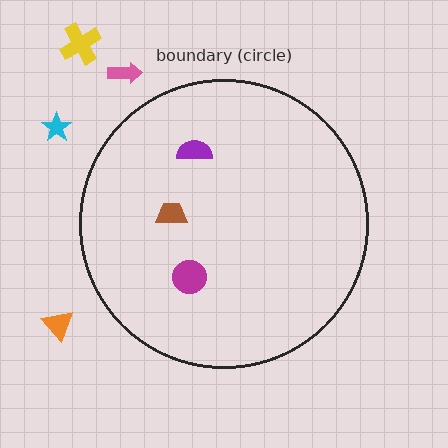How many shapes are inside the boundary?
3 inside, 4 outside.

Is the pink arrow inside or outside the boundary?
Outside.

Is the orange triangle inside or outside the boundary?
Outside.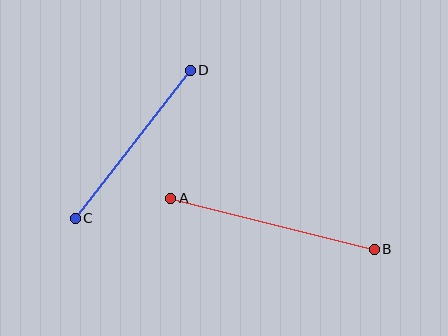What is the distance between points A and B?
The distance is approximately 210 pixels.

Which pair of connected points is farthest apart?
Points A and B are farthest apart.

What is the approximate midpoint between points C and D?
The midpoint is at approximately (133, 144) pixels.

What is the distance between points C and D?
The distance is approximately 187 pixels.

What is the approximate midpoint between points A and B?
The midpoint is at approximately (273, 224) pixels.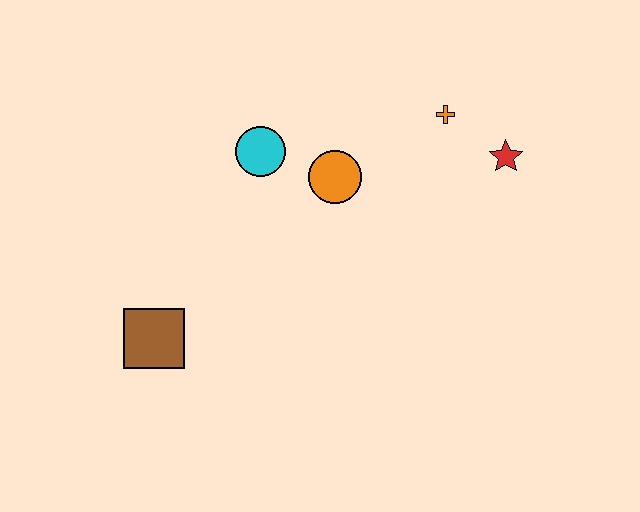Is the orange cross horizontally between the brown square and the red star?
Yes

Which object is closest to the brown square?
The cyan circle is closest to the brown square.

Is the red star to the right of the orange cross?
Yes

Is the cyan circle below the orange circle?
No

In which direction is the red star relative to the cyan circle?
The red star is to the right of the cyan circle.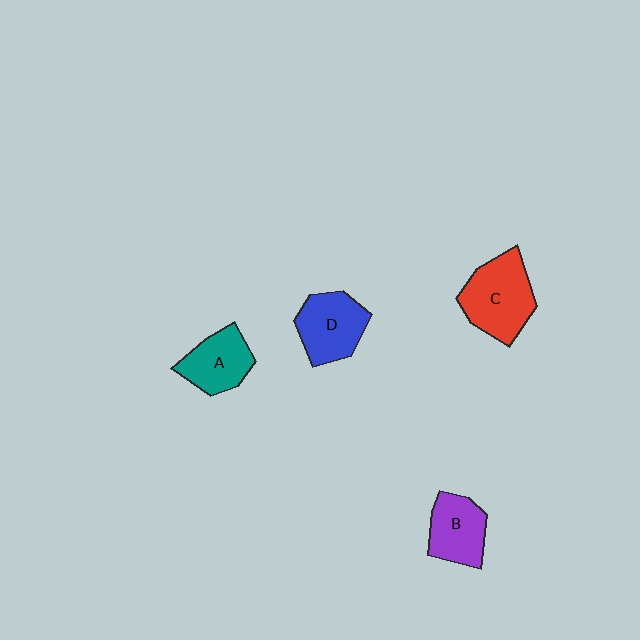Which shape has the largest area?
Shape C (red).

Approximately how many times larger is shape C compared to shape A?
Approximately 1.4 times.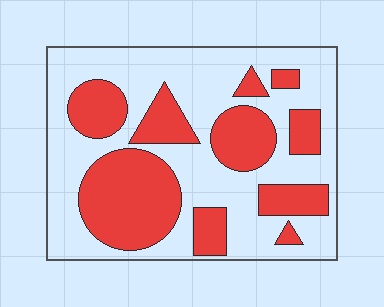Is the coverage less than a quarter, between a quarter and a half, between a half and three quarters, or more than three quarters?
Between a quarter and a half.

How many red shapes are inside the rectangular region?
10.